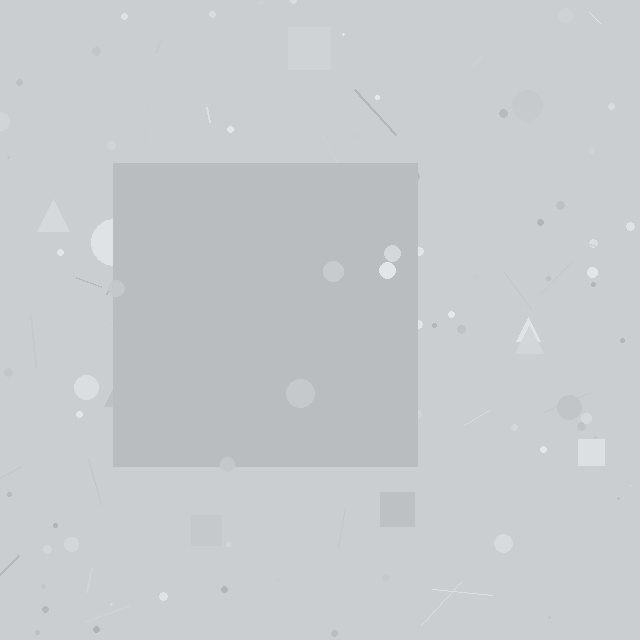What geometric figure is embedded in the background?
A square is embedded in the background.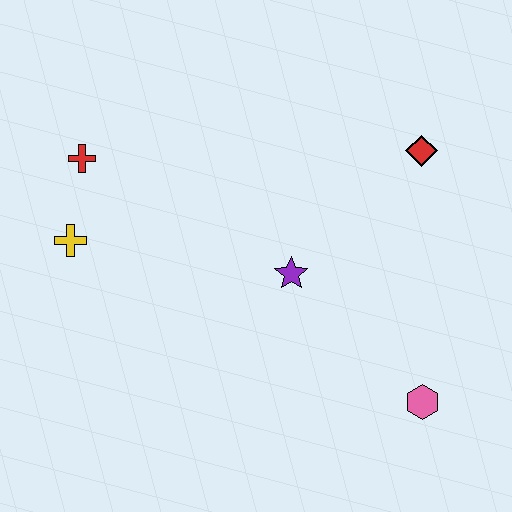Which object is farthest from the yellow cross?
The pink hexagon is farthest from the yellow cross.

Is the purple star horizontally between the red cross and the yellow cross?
No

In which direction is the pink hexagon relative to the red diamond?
The pink hexagon is below the red diamond.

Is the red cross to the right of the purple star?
No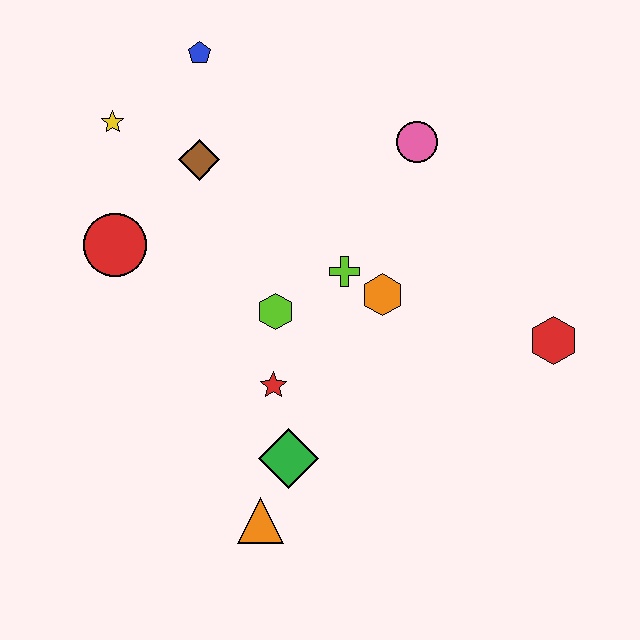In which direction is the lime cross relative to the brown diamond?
The lime cross is to the right of the brown diamond.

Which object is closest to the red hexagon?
The orange hexagon is closest to the red hexagon.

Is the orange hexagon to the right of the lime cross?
Yes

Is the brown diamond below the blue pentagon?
Yes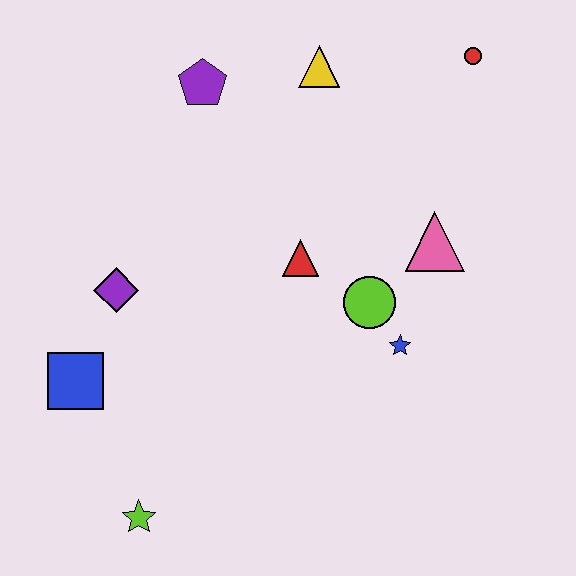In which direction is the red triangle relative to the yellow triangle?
The red triangle is below the yellow triangle.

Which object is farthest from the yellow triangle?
The lime star is farthest from the yellow triangle.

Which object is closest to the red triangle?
The lime circle is closest to the red triangle.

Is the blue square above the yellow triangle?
No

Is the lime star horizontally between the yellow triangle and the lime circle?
No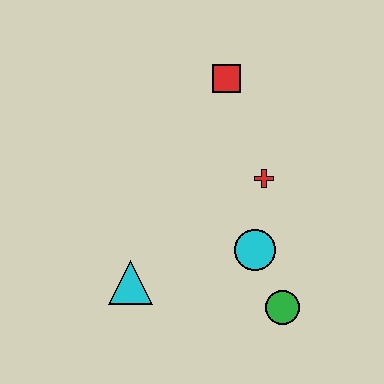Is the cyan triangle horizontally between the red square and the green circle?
No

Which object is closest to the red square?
The red cross is closest to the red square.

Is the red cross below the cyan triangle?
No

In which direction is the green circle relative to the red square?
The green circle is below the red square.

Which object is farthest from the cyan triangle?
The red square is farthest from the cyan triangle.